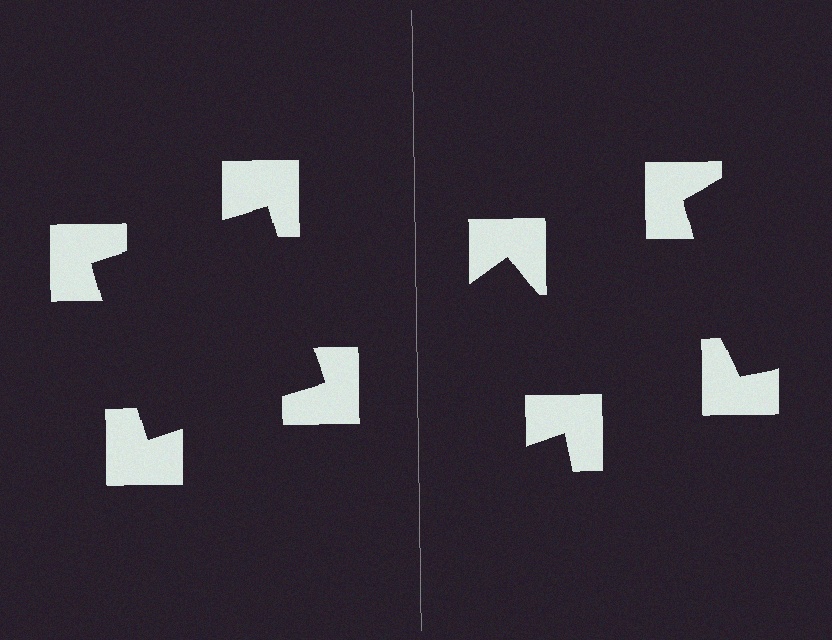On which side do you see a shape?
An illusory square appears on the left side. On the right side the wedge cuts are rotated, so no coherent shape forms.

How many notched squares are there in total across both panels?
8 — 4 on each side.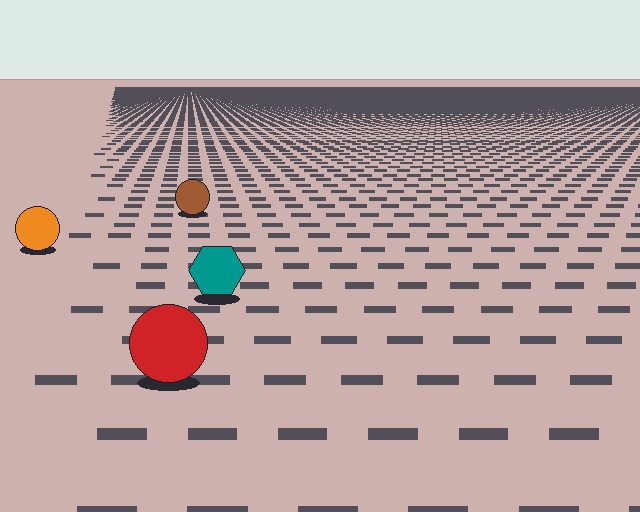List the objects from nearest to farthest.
From nearest to farthest: the red circle, the teal hexagon, the orange circle, the brown circle.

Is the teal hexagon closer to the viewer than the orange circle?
Yes. The teal hexagon is closer — you can tell from the texture gradient: the ground texture is coarser near it.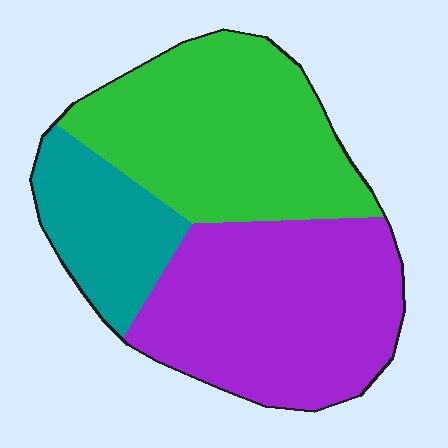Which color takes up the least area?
Teal, at roughly 20%.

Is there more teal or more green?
Green.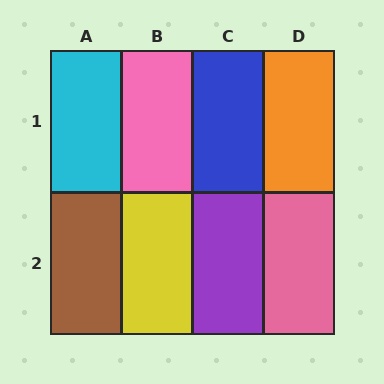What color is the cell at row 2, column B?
Yellow.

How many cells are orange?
1 cell is orange.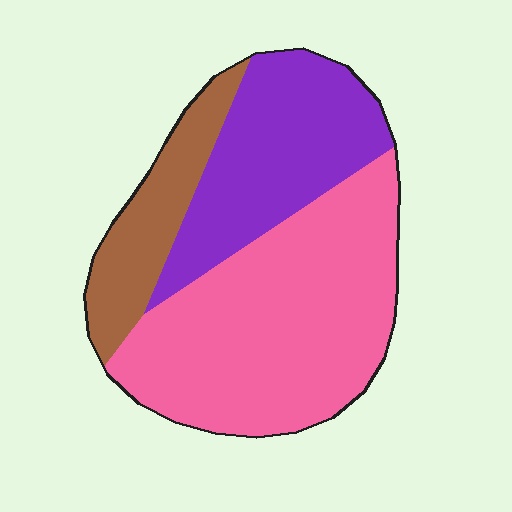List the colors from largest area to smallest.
From largest to smallest: pink, purple, brown.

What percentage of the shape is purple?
Purple takes up between a quarter and a half of the shape.